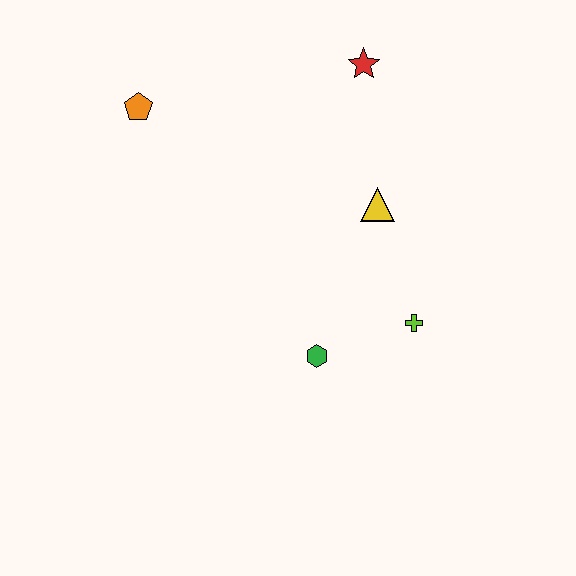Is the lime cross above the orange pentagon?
No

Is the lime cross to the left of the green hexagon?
No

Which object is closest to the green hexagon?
The lime cross is closest to the green hexagon.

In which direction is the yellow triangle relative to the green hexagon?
The yellow triangle is above the green hexagon.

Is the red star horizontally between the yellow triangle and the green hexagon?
Yes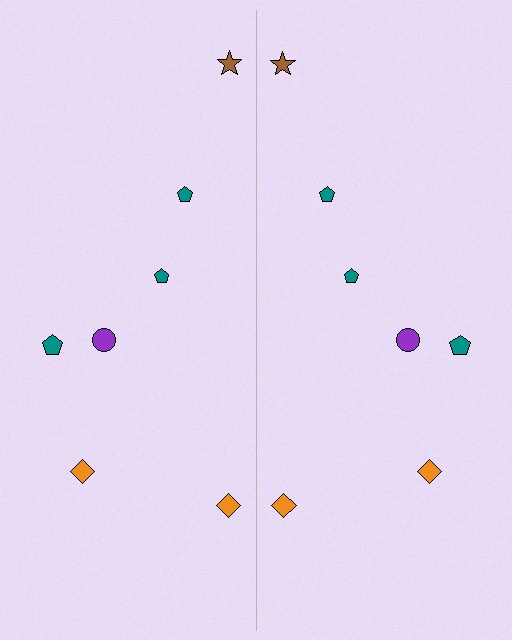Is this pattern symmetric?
Yes, this pattern has bilateral (reflection) symmetry.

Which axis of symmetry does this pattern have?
The pattern has a vertical axis of symmetry running through the center of the image.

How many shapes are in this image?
There are 14 shapes in this image.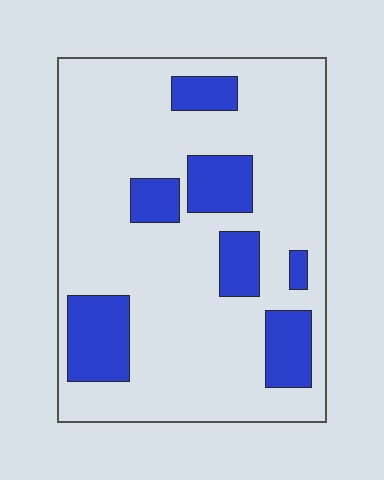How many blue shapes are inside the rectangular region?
7.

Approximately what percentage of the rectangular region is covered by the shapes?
Approximately 20%.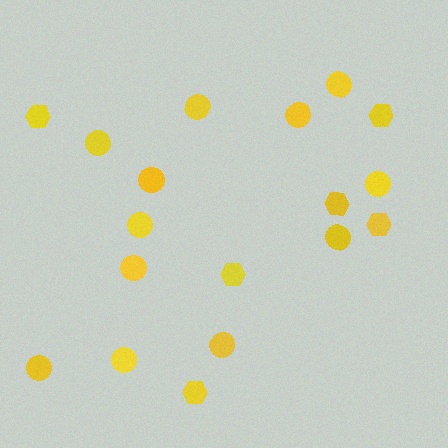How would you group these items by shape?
There are 2 groups: one group of hexagons (6) and one group of circles (12).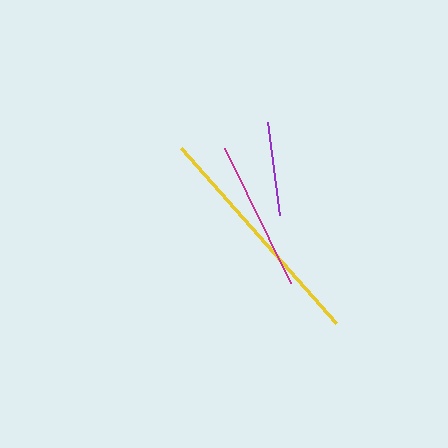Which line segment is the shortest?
The purple line is the shortest at approximately 94 pixels.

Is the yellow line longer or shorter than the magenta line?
The yellow line is longer than the magenta line.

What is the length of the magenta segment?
The magenta segment is approximately 150 pixels long.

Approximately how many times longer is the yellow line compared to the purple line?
The yellow line is approximately 2.5 times the length of the purple line.